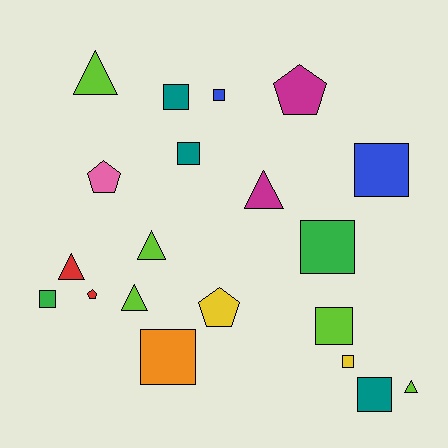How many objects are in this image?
There are 20 objects.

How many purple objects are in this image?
There are no purple objects.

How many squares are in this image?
There are 10 squares.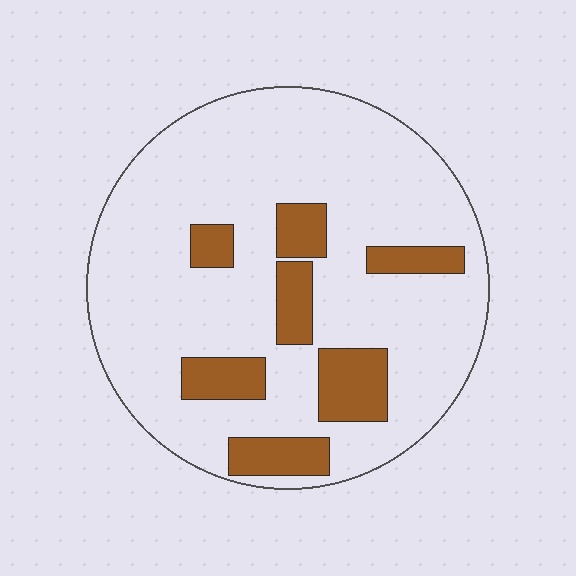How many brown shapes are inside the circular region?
7.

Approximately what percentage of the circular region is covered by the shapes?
Approximately 20%.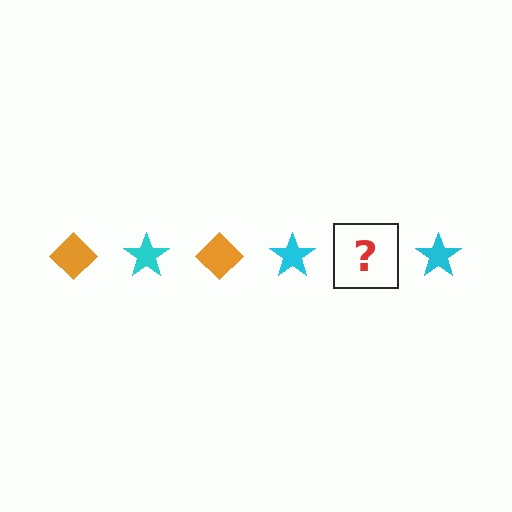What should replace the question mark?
The question mark should be replaced with an orange diamond.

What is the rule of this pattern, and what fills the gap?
The rule is that the pattern alternates between orange diamond and cyan star. The gap should be filled with an orange diamond.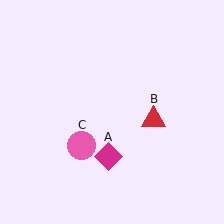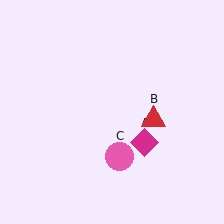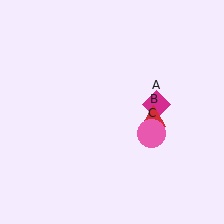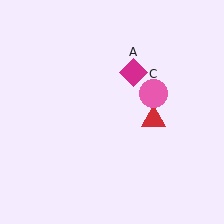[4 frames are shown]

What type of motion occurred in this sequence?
The magenta diamond (object A), pink circle (object C) rotated counterclockwise around the center of the scene.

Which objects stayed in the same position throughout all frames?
Red triangle (object B) remained stationary.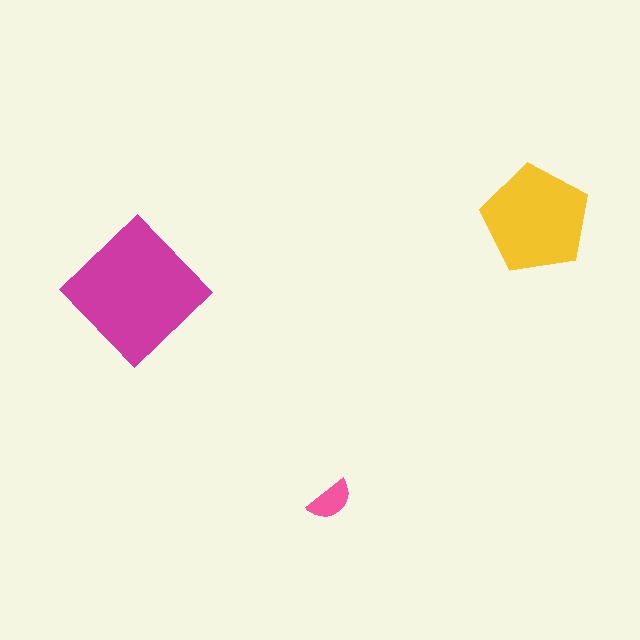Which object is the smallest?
The pink semicircle.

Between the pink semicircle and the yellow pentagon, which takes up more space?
The yellow pentagon.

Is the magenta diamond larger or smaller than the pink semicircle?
Larger.